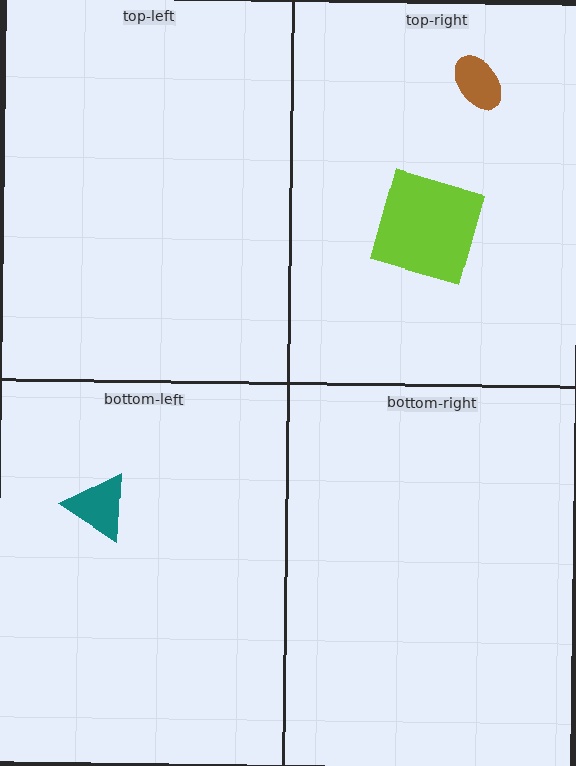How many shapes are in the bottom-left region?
1.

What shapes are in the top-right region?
The lime square, the brown ellipse.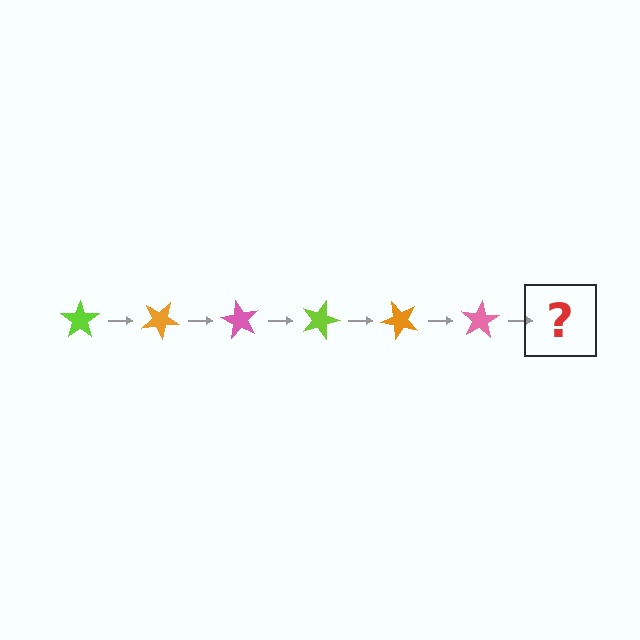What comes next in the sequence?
The next element should be a lime star, rotated 180 degrees from the start.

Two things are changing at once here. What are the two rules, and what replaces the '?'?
The two rules are that it rotates 30 degrees each step and the color cycles through lime, orange, and pink. The '?' should be a lime star, rotated 180 degrees from the start.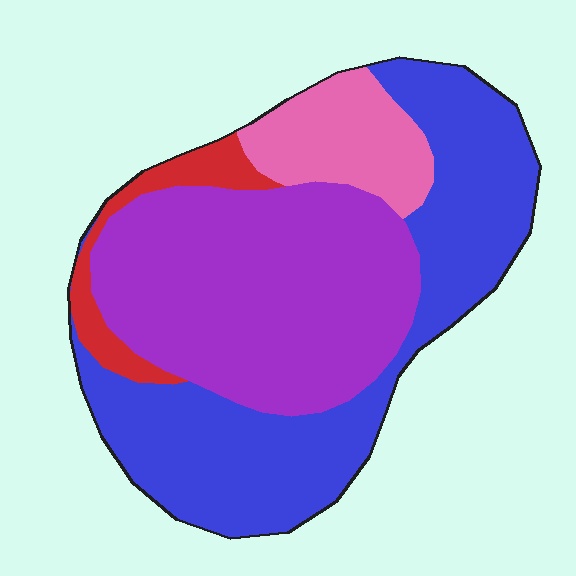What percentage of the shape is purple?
Purple covers around 40% of the shape.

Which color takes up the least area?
Red, at roughly 5%.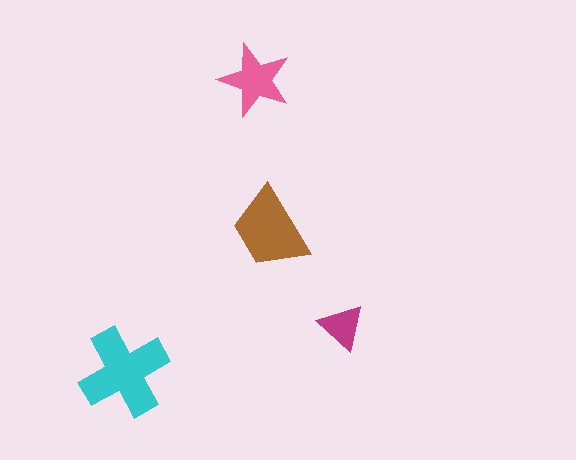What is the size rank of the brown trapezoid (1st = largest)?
2nd.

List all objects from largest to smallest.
The cyan cross, the brown trapezoid, the pink star, the magenta triangle.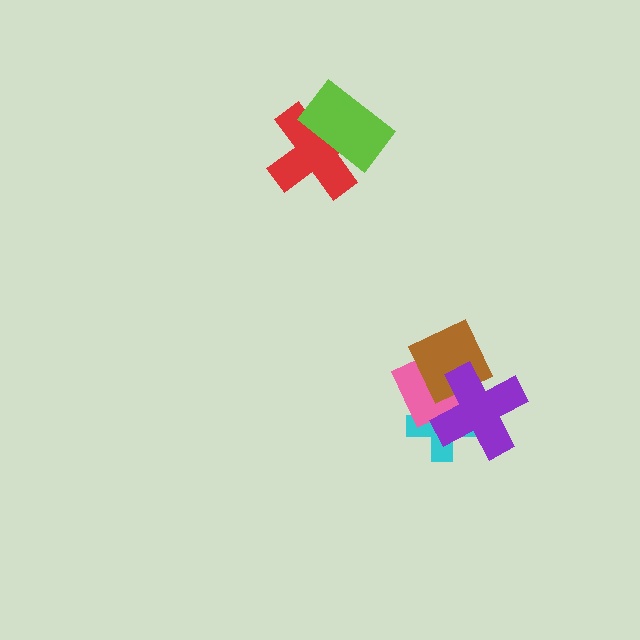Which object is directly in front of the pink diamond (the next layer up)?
The brown diamond is directly in front of the pink diamond.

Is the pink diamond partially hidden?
Yes, it is partially covered by another shape.